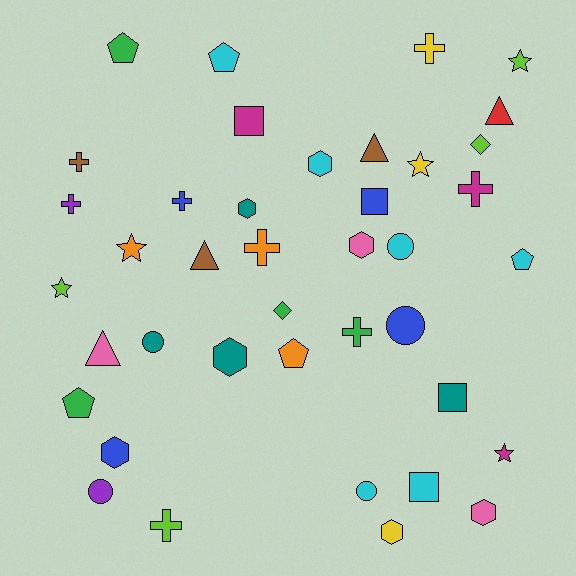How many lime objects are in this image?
There are 4 lime objects.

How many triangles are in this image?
There are 4 triangles.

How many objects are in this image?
There are 40 objects.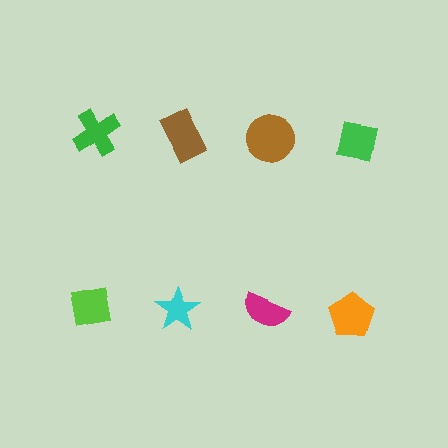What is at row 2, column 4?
An orange pentagon.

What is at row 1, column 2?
A brown rectangle.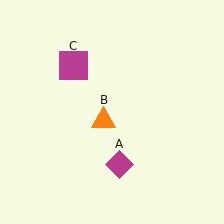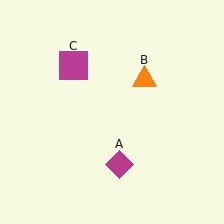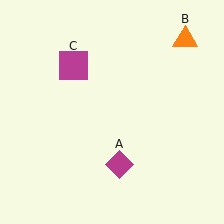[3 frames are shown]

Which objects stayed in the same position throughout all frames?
Magenta diamond (object A) and magenta square (object C) remained stationary.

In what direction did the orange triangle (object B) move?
The orange triangle (object B) moved up and to the right.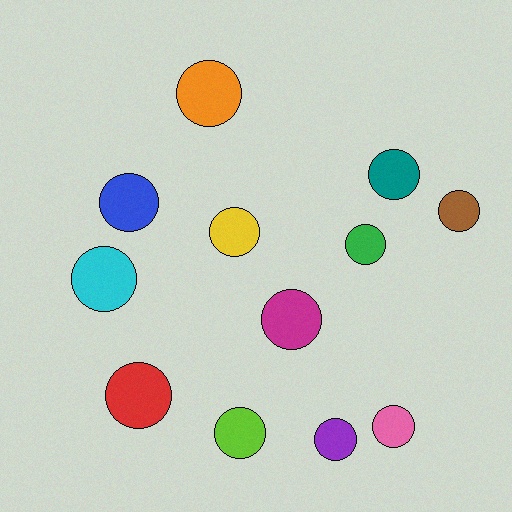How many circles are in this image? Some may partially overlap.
There are 12 circles.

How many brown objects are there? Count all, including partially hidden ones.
There is 1 brown object.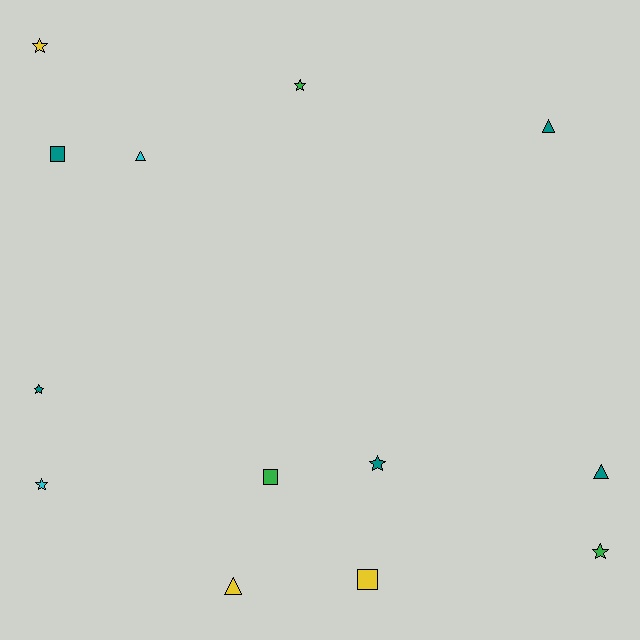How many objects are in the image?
There are 13 objects.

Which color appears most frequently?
Teal, with 5 objects.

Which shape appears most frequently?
Star, with 6 objects.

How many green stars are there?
There are 2 green stars.